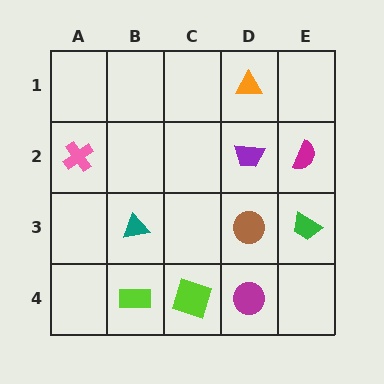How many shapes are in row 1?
1 shape.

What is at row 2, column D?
A purple trapezoid.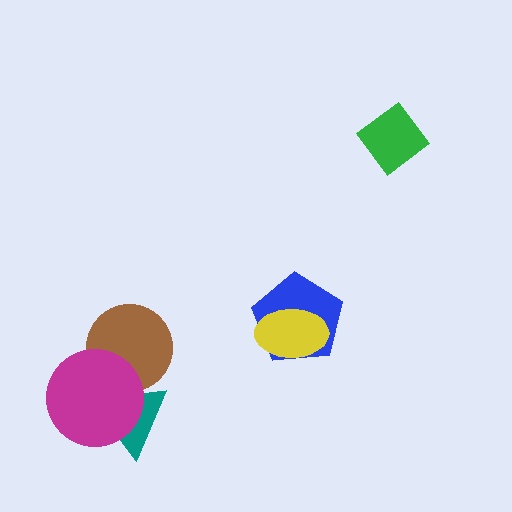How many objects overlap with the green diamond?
0 objects overlap with the green diamond.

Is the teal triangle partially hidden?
Yes, it is partially covered by another shape.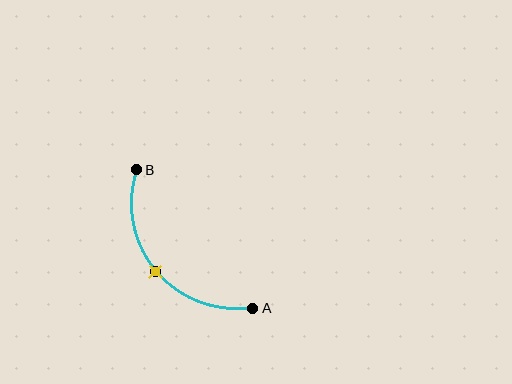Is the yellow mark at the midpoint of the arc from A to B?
Yes. The yellow mark lies on the arc at equal arc-length from both A and B — it is the arc midpoint.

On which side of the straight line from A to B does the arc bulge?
The arc bulges below and to the left of the straight line connecting A and B.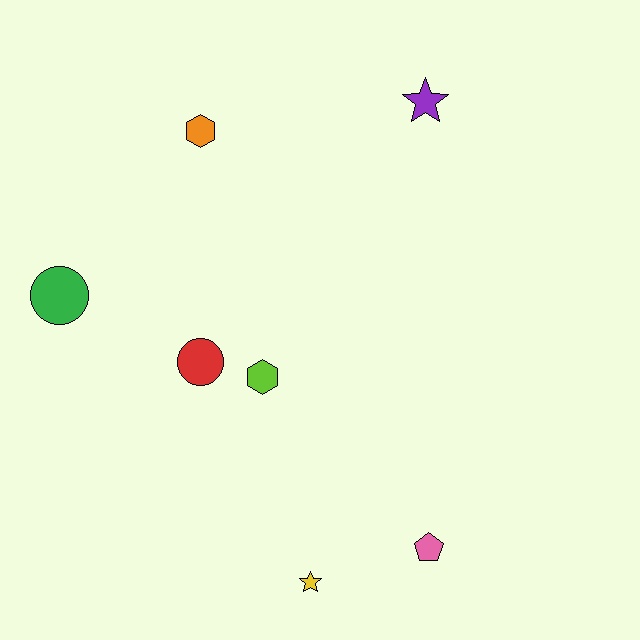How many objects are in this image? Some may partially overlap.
There are 7 objects.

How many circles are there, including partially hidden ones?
There are 2 circles.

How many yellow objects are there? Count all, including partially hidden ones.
There is 1 yellow object.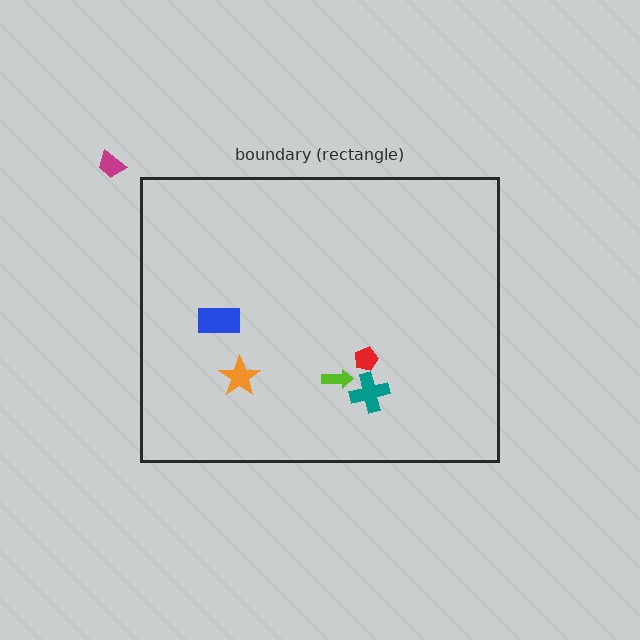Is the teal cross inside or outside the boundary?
Inside.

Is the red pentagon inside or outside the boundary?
Inside.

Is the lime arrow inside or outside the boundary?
Inside.